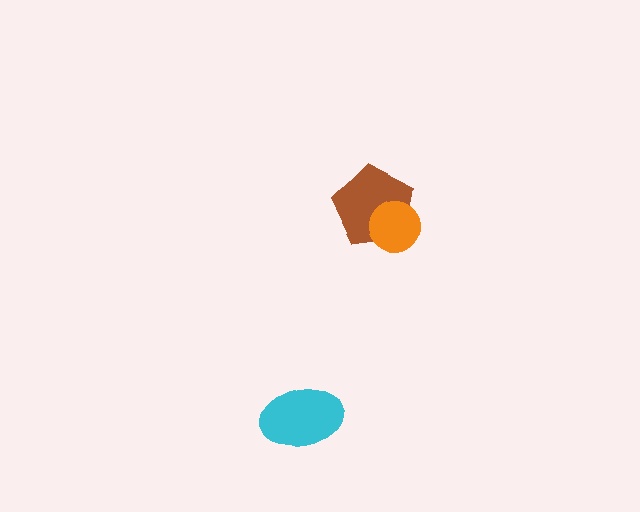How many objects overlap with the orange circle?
1 object overlaps with the orange circle.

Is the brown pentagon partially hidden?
Yes, it is partially covered by another shape.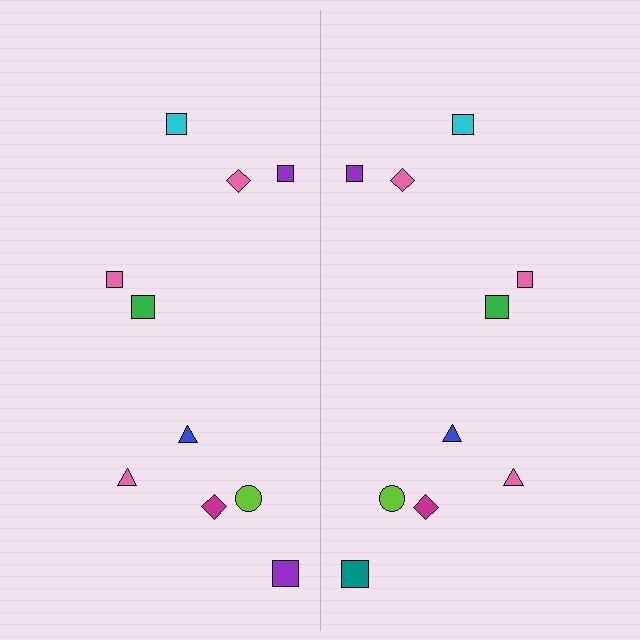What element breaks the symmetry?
The teal square on the right side breaks the symmetry — its mirror counterpart is purple.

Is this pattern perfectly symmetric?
No, the pattern is not perfectly symmetric. The teal square on the right side breaks the symmetry — its mirror counterpart is purple.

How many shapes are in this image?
There are 20 shapes in this image.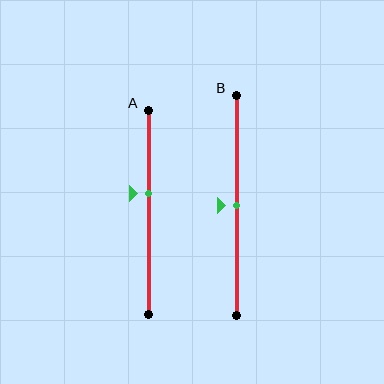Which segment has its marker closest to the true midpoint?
Segment B has its marker closest to the true midpoint.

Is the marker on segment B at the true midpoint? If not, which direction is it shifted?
Yes, the marker on segment B is at the true midpoint.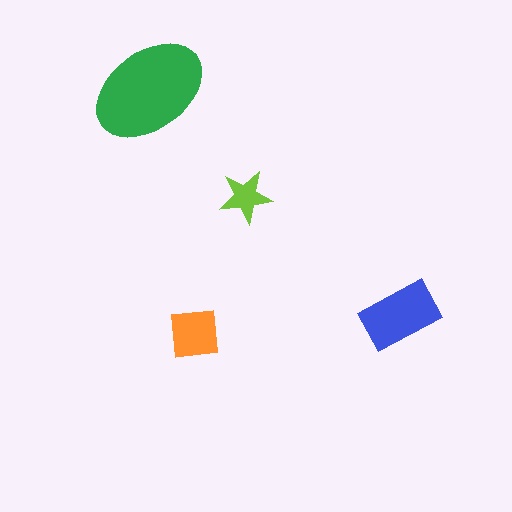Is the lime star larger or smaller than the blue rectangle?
Smaller.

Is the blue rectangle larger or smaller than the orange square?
Larger.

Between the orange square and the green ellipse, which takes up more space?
The green ellipse.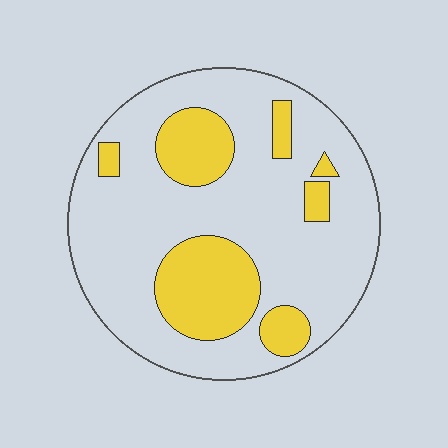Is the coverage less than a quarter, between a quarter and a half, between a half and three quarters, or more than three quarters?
Between a quarter and a half.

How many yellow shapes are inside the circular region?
7.